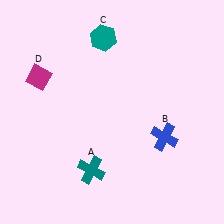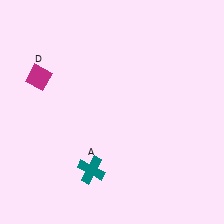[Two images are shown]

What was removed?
The teal hexagon (C), the blue cross (B) were removed in Image 2.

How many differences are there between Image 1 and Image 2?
There are 2 differences between the two images.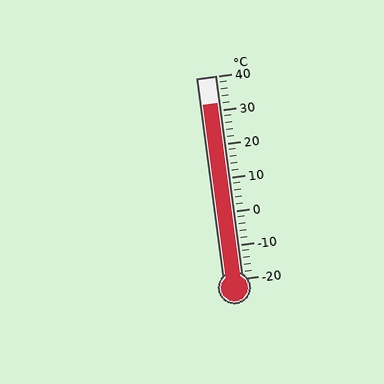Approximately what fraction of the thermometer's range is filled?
The thermometer is filled to approximately 85% of its range.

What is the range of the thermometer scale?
The thermometer scale ranges from -20°C to 40°C.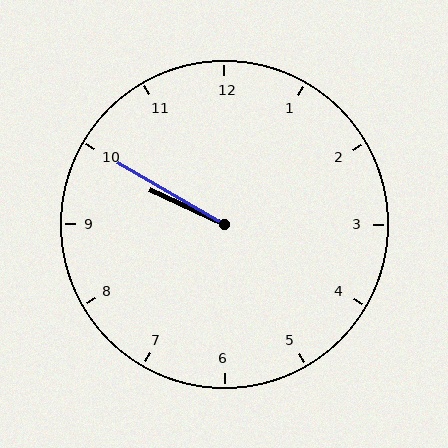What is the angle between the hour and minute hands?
Approximately 5 degrees.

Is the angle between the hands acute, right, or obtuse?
It is acute.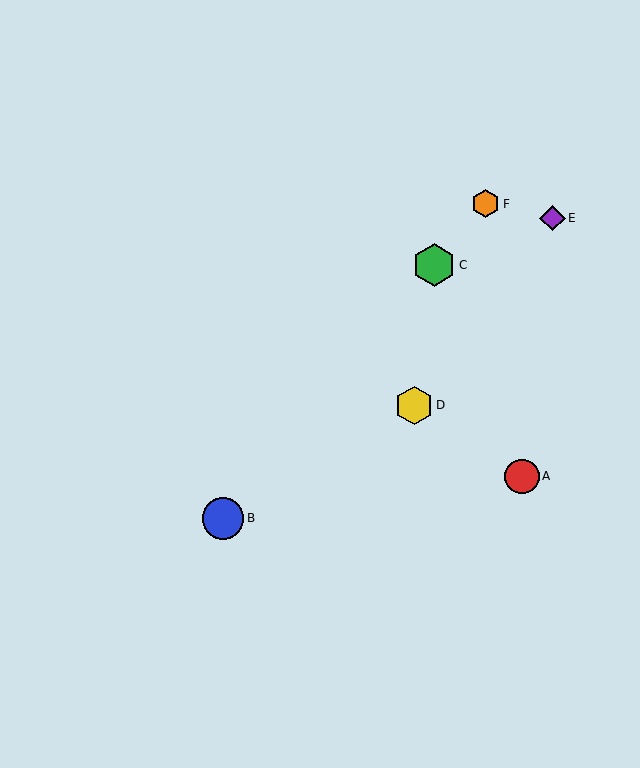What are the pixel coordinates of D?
Object D is at (414, 405).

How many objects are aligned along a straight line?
3 objects (B, C, F) are aligned along a straight line.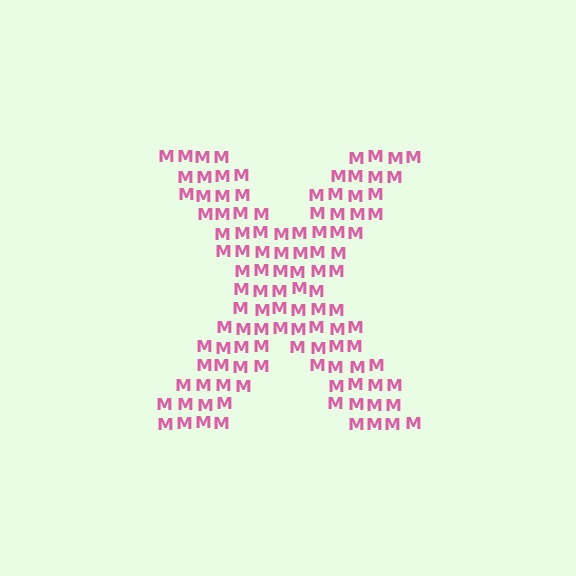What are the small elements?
The small elements are letter M's.